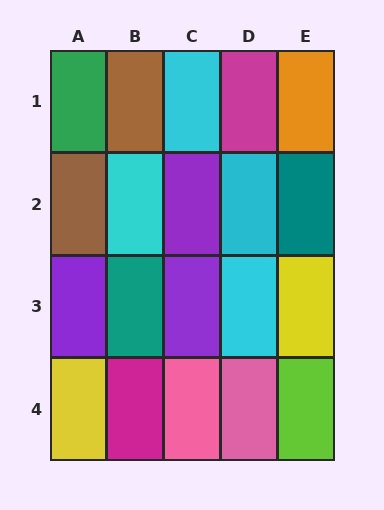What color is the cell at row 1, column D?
Magenta.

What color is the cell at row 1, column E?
Orange.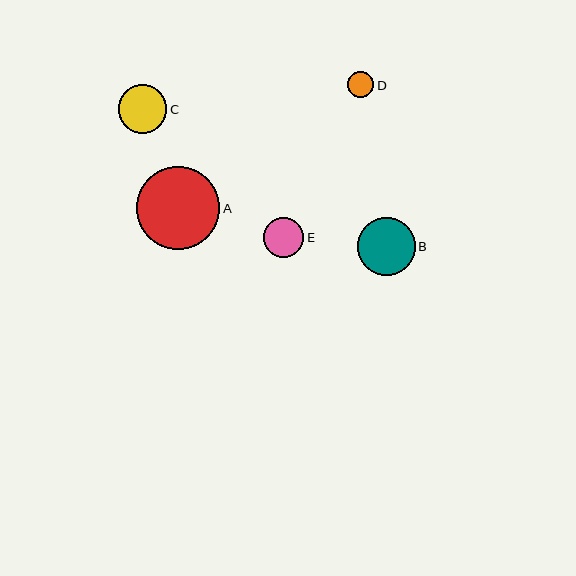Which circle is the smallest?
Circle D is the smallest with a size of approximately 27 pixels.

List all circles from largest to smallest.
From largest to smallest: A, B, C, E, D.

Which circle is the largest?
Circle A is the largest with a size of approximately 83 pixels.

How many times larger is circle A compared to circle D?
Circle A is approximately 3.1 times the size of circle D.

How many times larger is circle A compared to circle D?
Circle A is approximately 3.1 times the size of circle D.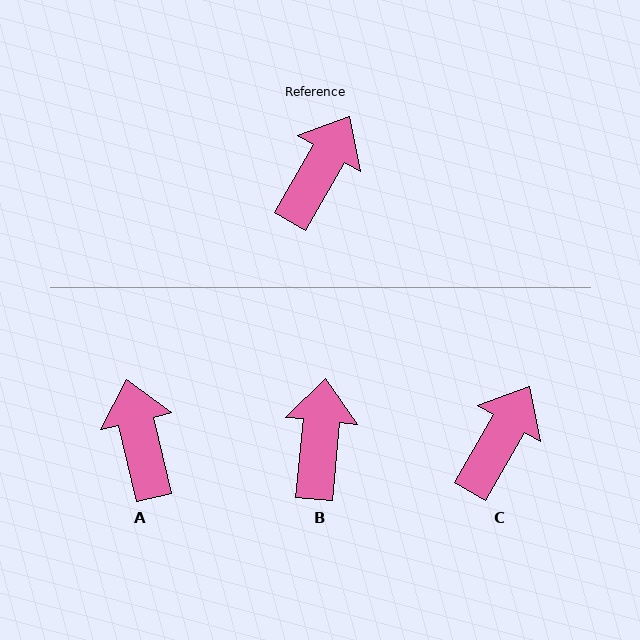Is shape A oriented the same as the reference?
No, it is off by about 43 degrees.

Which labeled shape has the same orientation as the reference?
C.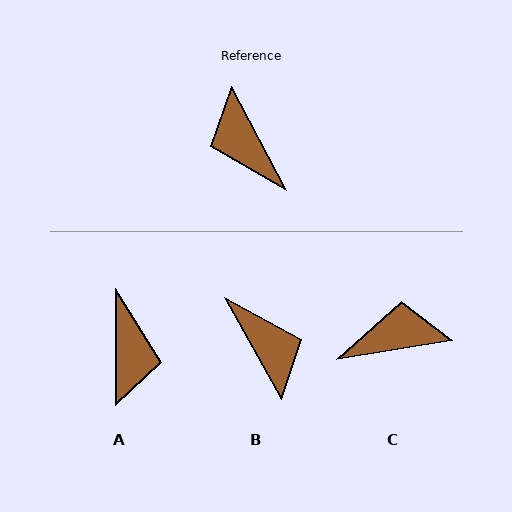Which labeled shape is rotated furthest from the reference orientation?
B, about 178 degrees away.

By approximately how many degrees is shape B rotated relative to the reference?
Approximately 178 degrees clockwise.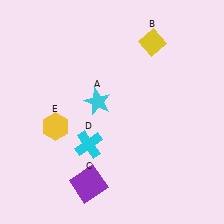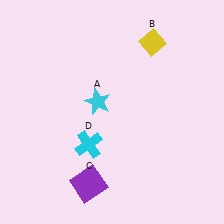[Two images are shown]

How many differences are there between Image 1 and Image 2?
There is 1 difference between the two images.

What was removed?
The yellow hexagon (E) was removed in Image 2.